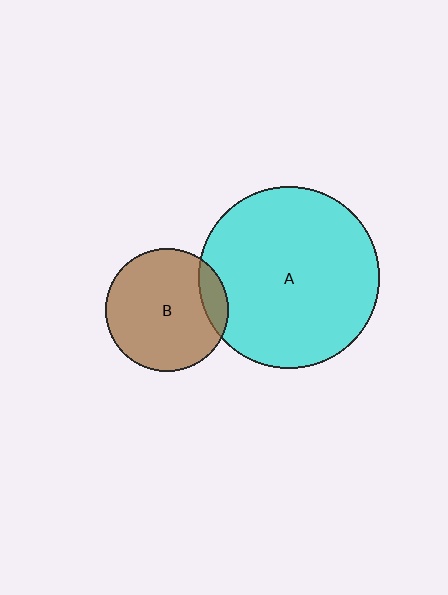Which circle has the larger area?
Circle A (cyan).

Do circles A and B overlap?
Yes.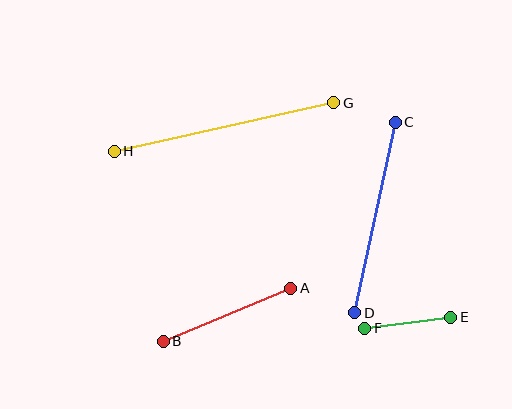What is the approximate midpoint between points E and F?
The midpoint is at approximately (408, 323) pixels.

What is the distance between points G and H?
The distance is approximately 225 pixels.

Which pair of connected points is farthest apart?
Points G and H are farthest apart.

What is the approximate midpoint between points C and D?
The midpoint is at approximately (375, 217) pixels.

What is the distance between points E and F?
The distance is approximately 87 pixels.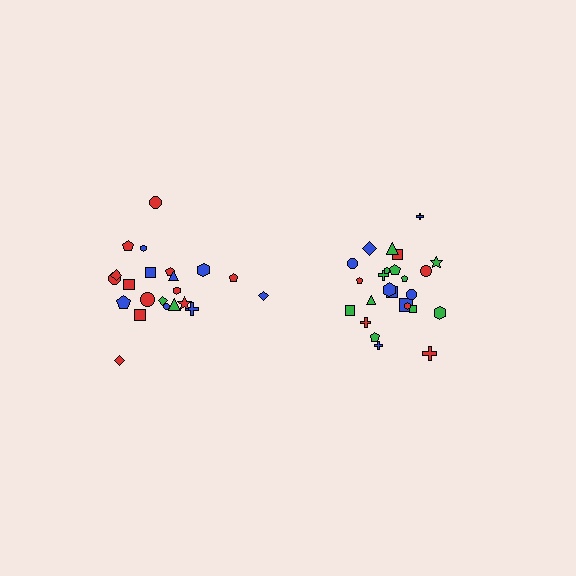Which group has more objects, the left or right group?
The right group.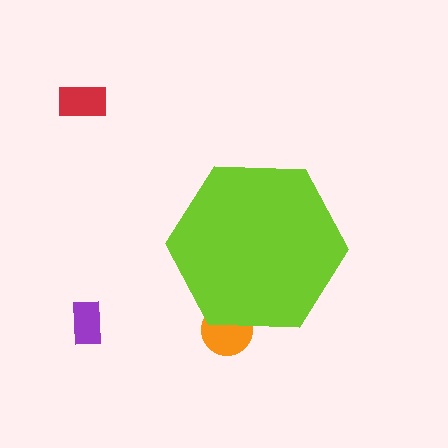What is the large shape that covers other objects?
A lime hexagon.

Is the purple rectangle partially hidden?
No, the purple rectangle is fully visible.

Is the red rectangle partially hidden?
No, the red rectangle is fully visible.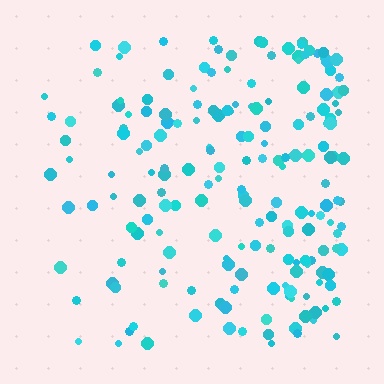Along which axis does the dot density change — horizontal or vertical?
Horizontal.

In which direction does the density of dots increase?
From left to right, with the right side densest.